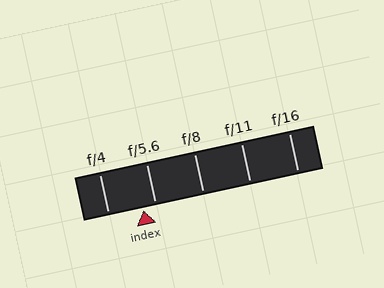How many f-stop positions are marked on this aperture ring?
There are 5 f-stop positions marked.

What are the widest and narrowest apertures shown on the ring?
The widest aperture shown is f/4 and the narrowest is f/16.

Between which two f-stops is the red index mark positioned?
The index mark is between f/4 and f/5.6.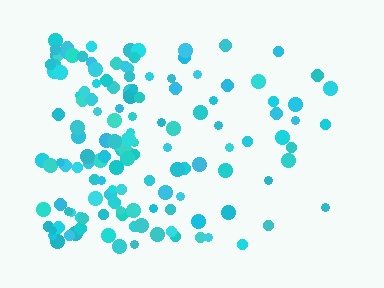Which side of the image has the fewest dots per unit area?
The right.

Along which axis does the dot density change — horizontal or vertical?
Horizontal.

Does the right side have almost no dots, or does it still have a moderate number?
Still a moderate number, just noticeably fewer than the left.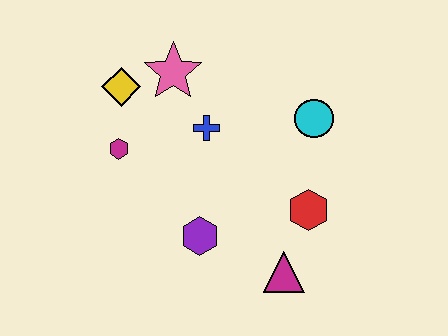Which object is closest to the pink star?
The yellow diamond is closest to the pink star.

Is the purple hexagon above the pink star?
No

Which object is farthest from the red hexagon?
The yellow diamond is farthest from the red hexagon.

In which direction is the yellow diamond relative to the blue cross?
The yellow diamond is to the left of the blue cross.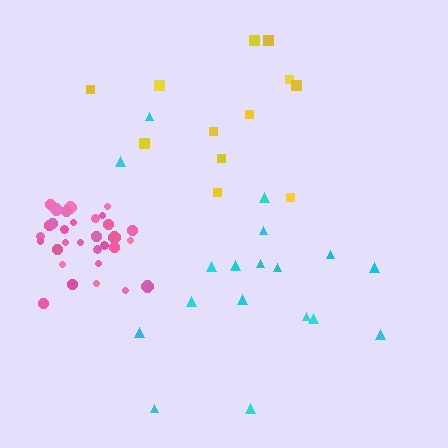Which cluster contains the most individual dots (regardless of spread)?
Pink (31).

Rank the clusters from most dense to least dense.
pink, cyan, yellow.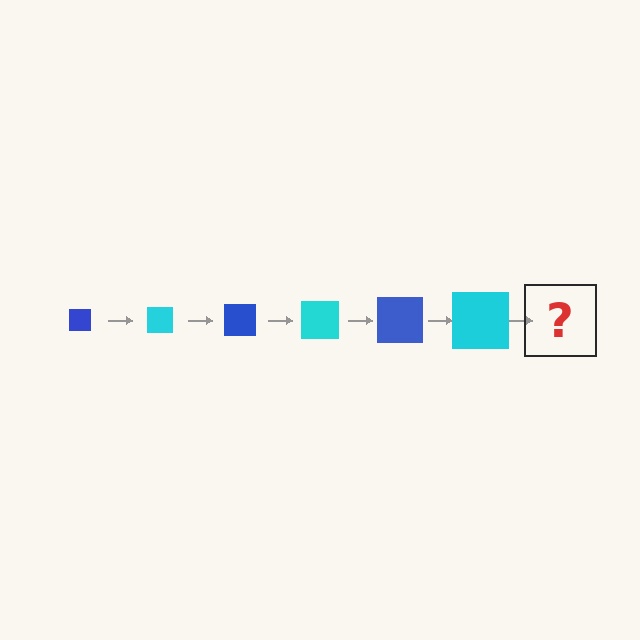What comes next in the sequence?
The next element should be a blue square, larger than the previous one.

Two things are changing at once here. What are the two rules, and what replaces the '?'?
The two rules are that the square grows larger each step and the color cycles through blue and cyan. The '?' should be a blue square, larger than the previous one.